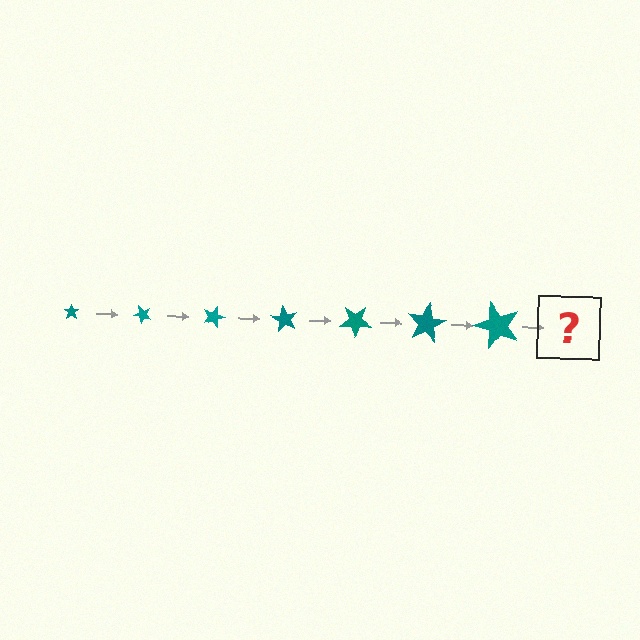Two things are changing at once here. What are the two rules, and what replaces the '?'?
The two rules are that the star grows larger each step and it rotates 45 degrees each step. The '?' should be a star, larger than the previous one and rotated 315 degrees from the start.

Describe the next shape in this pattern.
It should be a star, larger than the previous one and rotated 315 degrees from the start.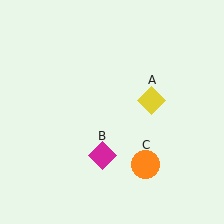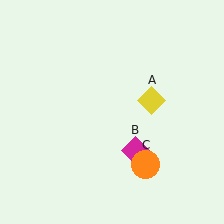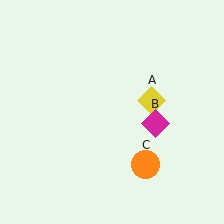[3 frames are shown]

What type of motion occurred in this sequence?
The magenta diamond (object B) rotated counterclockwise around the center of the scene.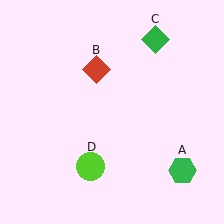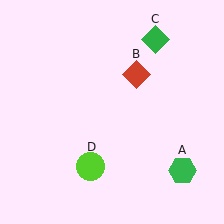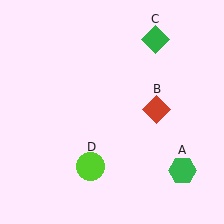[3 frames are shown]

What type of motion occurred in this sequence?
The red diamond (object B) rotated clockwise around the center of the scene.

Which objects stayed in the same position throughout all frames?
Green hexagon (object A) and green diamond (object C) and lime circle (object D) remained stationary.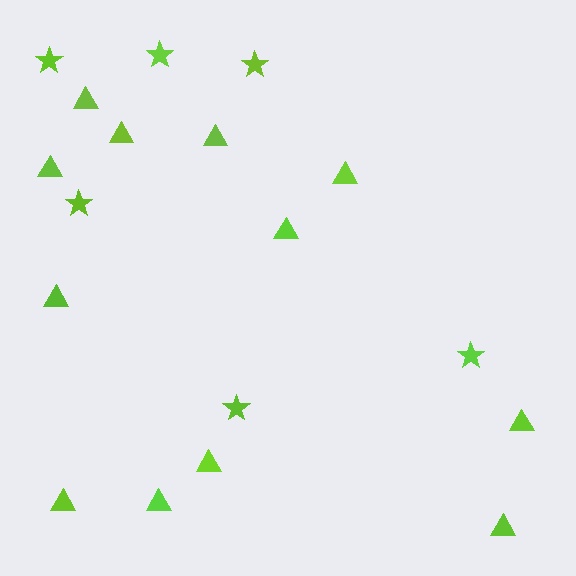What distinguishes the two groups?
There are 2 groups: one group of stars (6) and one group of triangles (12).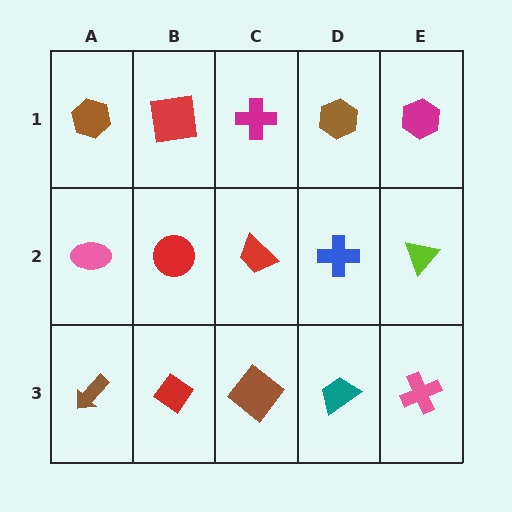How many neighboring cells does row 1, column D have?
3.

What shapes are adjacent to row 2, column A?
A brown hexagon (row 1, column A), a brown arrow (row 3, column A), a red circle (row 2, column B).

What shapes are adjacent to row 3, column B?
A red circle (row 2, column B), a brown arrow (row 3, column A), a brown diamond (row 3, column C).